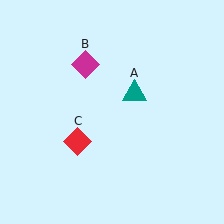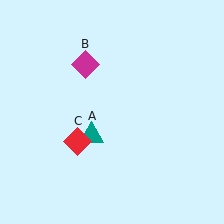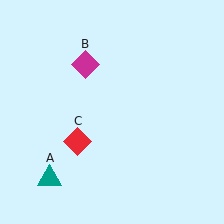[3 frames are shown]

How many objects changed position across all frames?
1 object changed position: teal triangle (object A).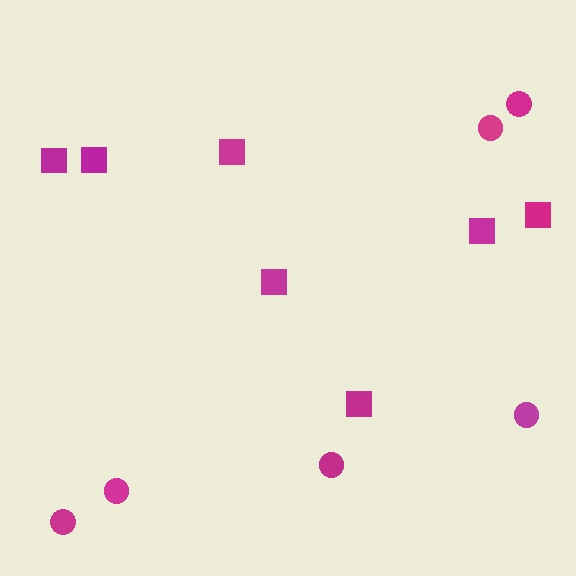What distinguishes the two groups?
There are 2 groups: one group of squares (7) and one group of circles (6).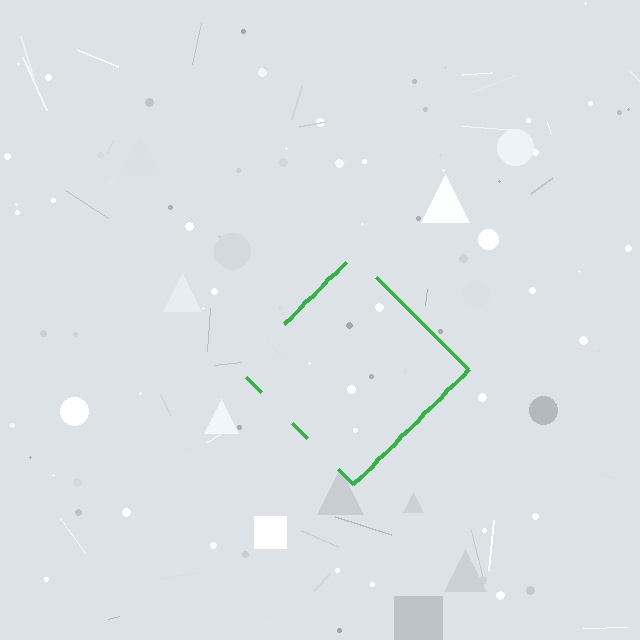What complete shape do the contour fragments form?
The contour fragments form a diamond.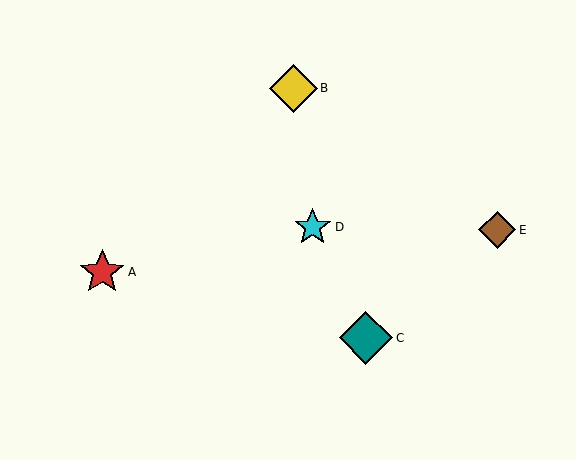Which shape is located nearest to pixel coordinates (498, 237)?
The brown diamond (labeled E) at (497, 230) is nearest to that location.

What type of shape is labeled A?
Shape A is a red star.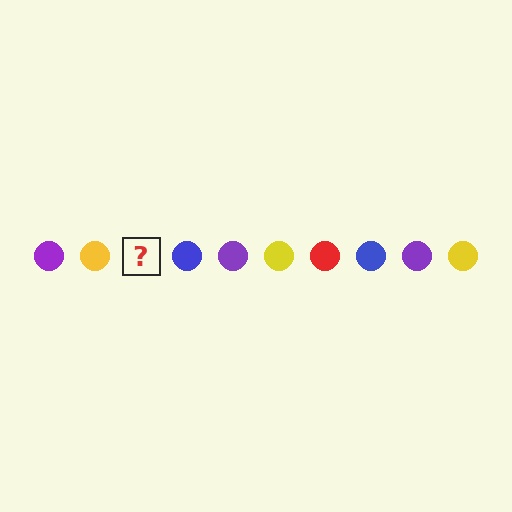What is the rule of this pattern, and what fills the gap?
The rule is that the pattern cycles through purple, yellow, red, blue circles. The gap should be filled with a red circle.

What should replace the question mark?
The question mark should be replaced with a red circle.